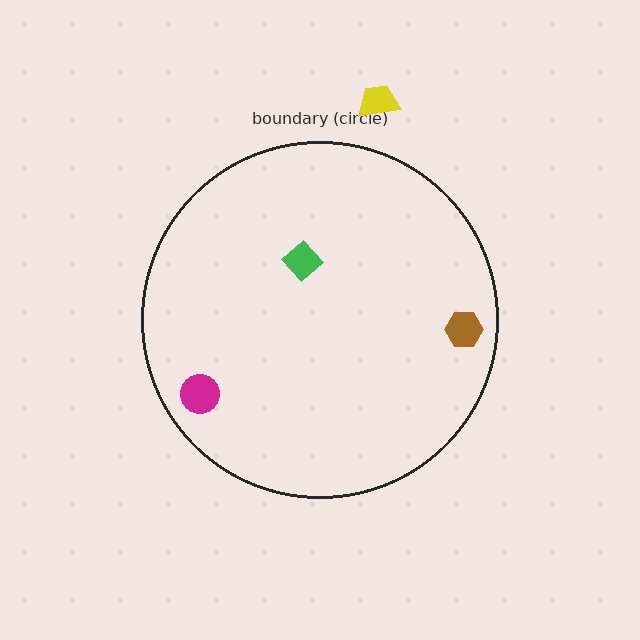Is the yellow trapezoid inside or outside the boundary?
Outside.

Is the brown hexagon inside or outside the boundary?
Inside.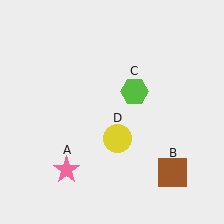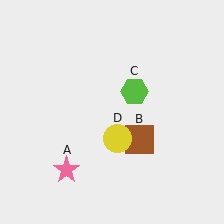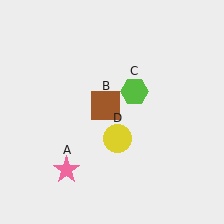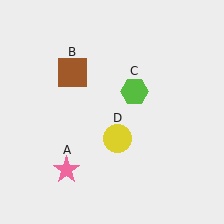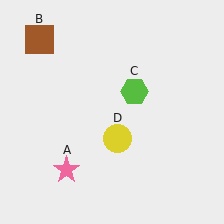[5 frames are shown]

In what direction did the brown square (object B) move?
The brown square (object B) moved up and to the left.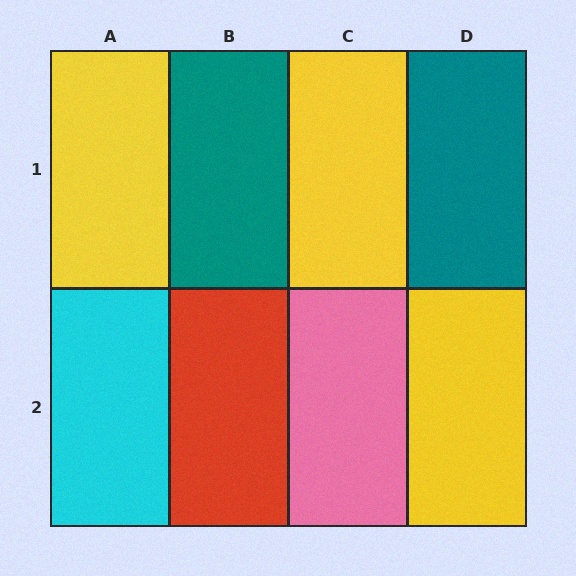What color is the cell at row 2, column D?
Yellow.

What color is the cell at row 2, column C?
Pink.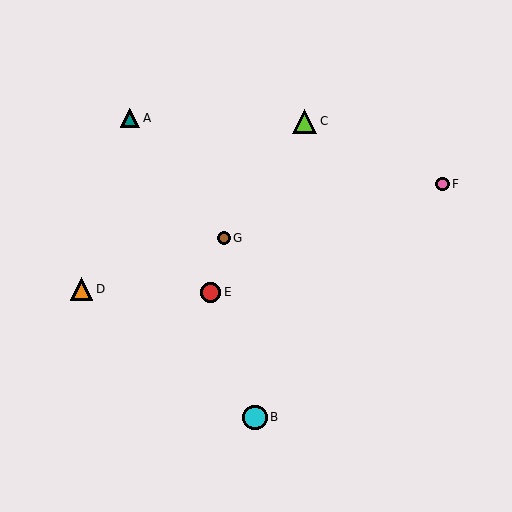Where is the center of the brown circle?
The center of the brown circle is at (224, 238).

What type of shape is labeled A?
Shape A is a teal triangle.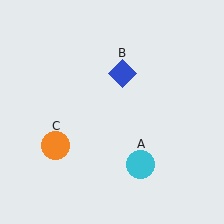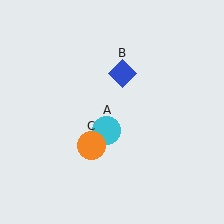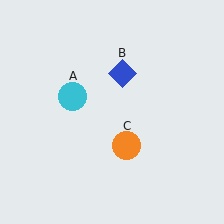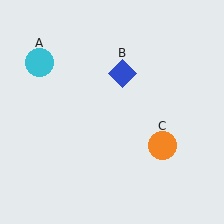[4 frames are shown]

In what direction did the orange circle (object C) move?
The orange circle (object C) moved right.